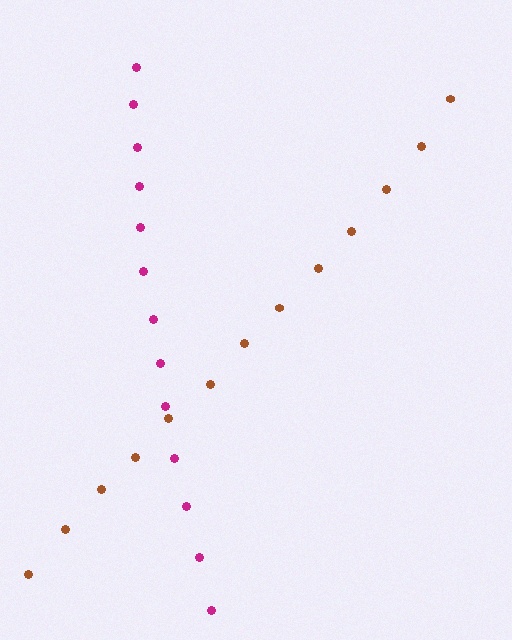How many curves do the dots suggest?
There are 2 distinct paths.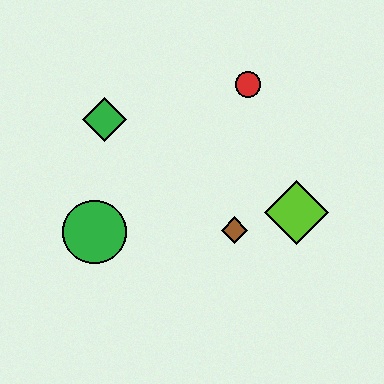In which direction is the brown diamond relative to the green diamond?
The brown diamond is to the right of the green diamond.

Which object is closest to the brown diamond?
The lime diamond is closest to the brown diamond.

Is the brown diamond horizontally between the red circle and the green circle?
Yes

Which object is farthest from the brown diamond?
The green diamond is farthest from the brown diamond.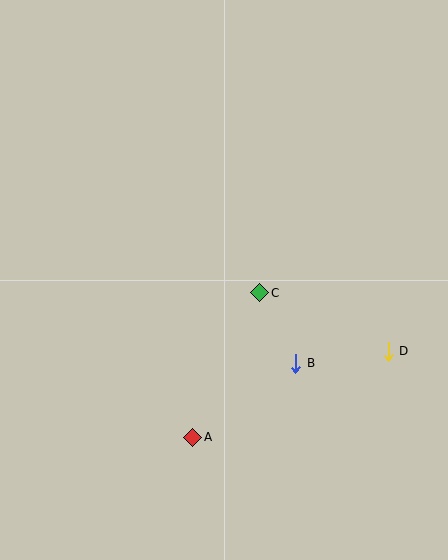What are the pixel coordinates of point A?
Point A is at (193, 437).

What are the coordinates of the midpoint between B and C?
The midpoint between B and C is at (278, 328).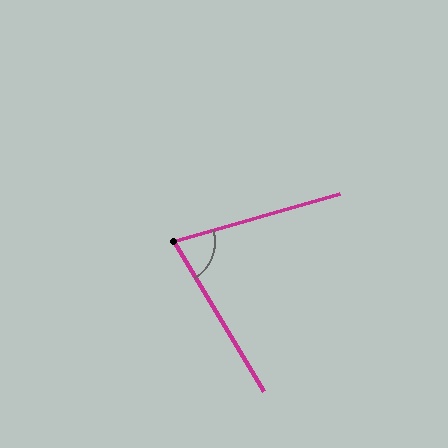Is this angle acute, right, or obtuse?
It is acute.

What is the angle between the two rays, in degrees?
Approximately 75 degrees.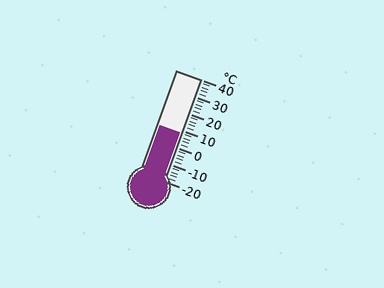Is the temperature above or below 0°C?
The temperature is above 0°C.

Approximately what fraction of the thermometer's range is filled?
The thermometer is filled to approximately 45% of its range.